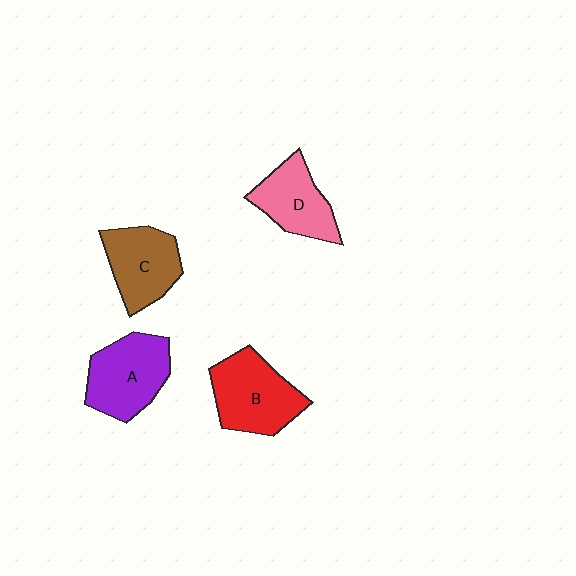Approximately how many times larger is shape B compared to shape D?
Approximately 1.3 times.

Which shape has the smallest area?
Shape D (pink).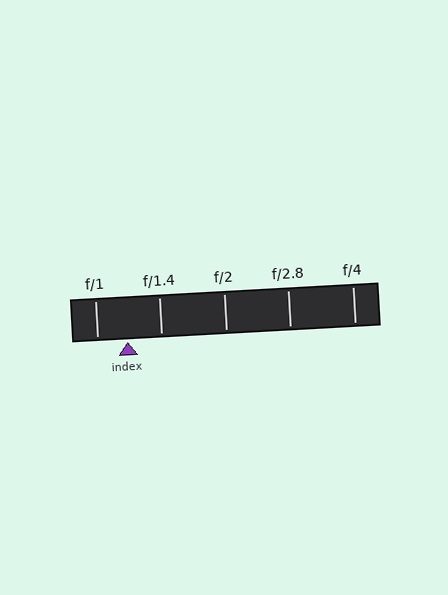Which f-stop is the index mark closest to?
The index mark is closest to f/1.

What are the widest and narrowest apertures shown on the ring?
The widest aperture shown is f/1 and the narrowest is f/4.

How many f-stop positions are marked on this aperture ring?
There are 5 f-stop positions marked.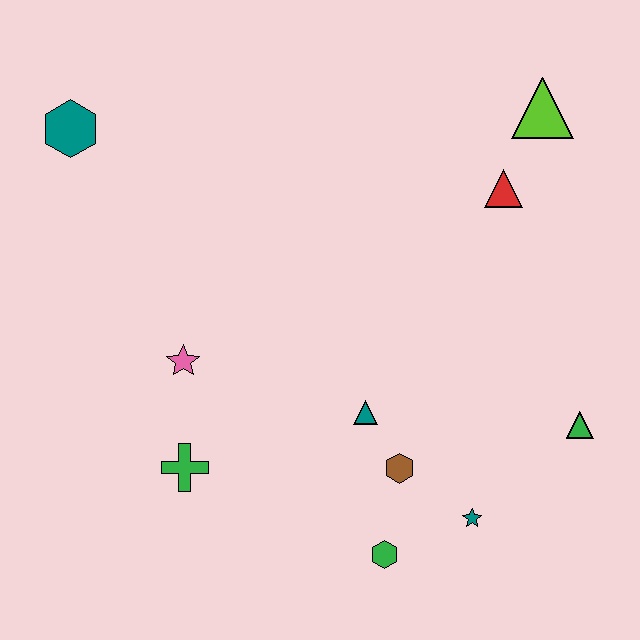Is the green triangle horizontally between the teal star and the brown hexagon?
No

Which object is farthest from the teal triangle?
The teal hexagon is farthest from the teal triangle.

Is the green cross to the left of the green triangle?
Yes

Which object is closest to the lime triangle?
The red triangle is closest to the lime triangle.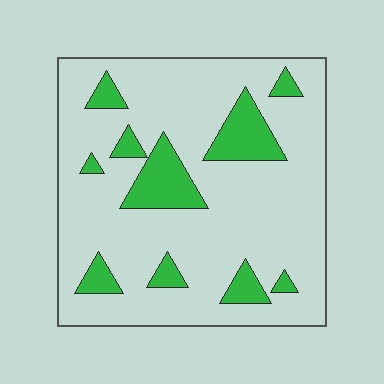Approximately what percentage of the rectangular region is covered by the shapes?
Approximately 20%.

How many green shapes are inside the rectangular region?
10.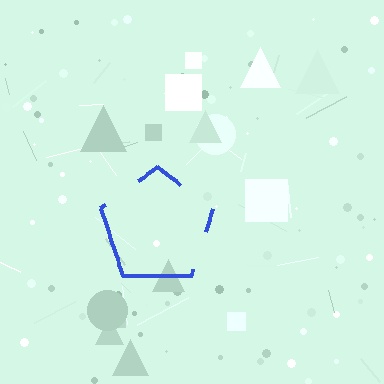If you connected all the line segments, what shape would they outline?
They would outline a pentagon.